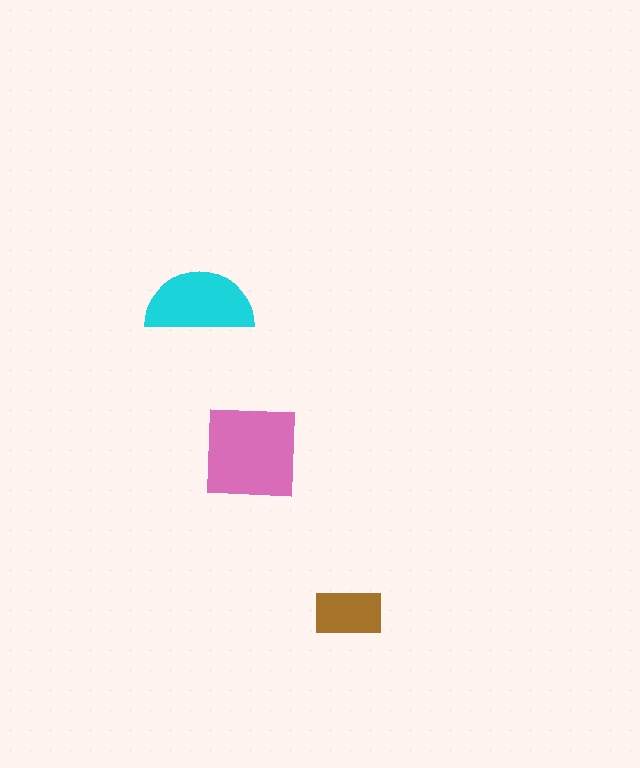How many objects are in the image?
There are 3 objects in the image.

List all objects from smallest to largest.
The brown rectangle, the cyan semicircle, the pink square.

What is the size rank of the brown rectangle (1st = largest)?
3rd.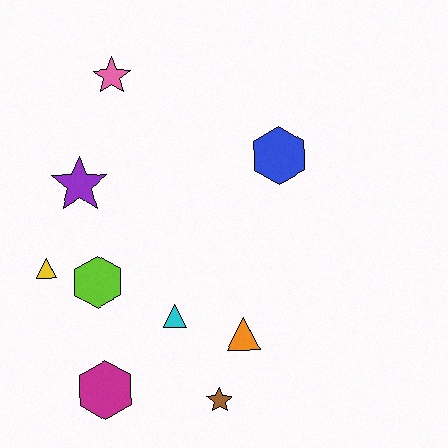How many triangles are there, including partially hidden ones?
There are 3 triangles.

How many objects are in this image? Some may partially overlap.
There are 9 objects.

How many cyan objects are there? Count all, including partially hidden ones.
There is 1 cyan object.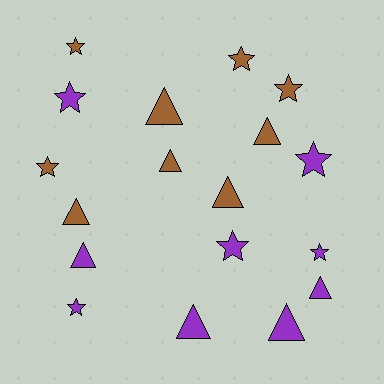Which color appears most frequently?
Purple, with 9 objects.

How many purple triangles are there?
There are 4 purple triangles.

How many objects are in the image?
There are 18 objects.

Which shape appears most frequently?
Triangle, with 9 objects.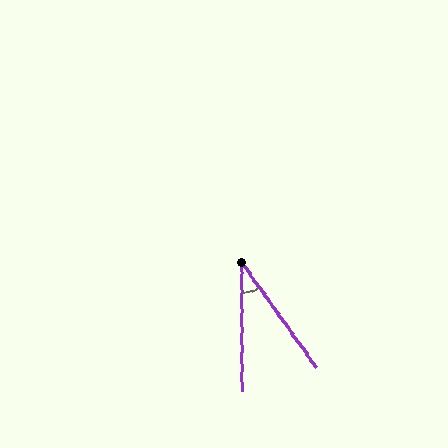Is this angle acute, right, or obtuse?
It is acute.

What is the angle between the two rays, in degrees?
Approximately 35 degrees.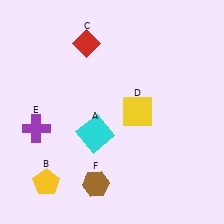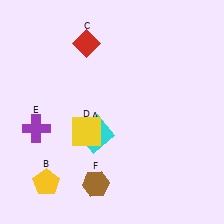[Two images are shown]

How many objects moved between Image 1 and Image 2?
1 object moved between the two images.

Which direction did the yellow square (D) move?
The yellow square (D) moved left.